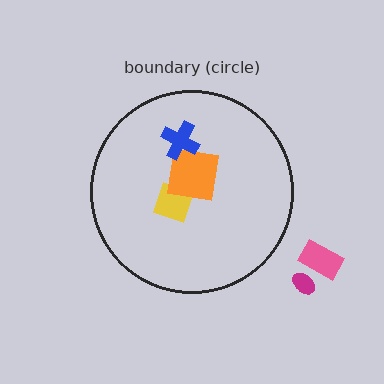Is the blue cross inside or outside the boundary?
Inside.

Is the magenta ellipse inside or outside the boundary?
Outside.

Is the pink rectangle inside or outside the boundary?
Outside.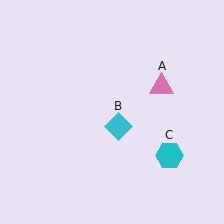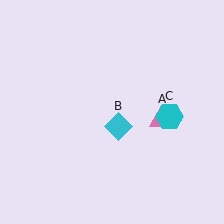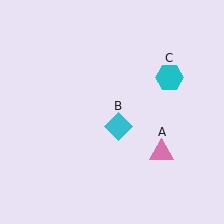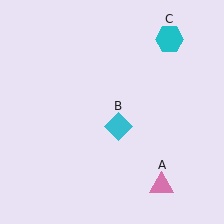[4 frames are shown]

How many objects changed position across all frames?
2 objects changed position: pink triangle (object A), cyan hexagon (object C).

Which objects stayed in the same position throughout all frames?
Cyan diamond (object B) remained stationary.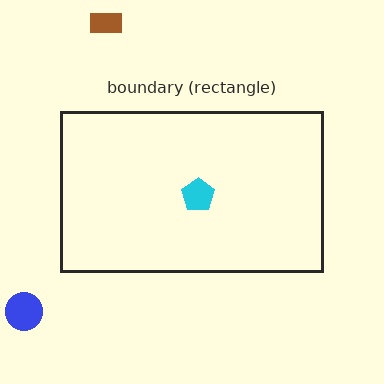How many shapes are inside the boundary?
1 inside, 2 outside.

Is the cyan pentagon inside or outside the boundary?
Inside.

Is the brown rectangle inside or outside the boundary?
Outside.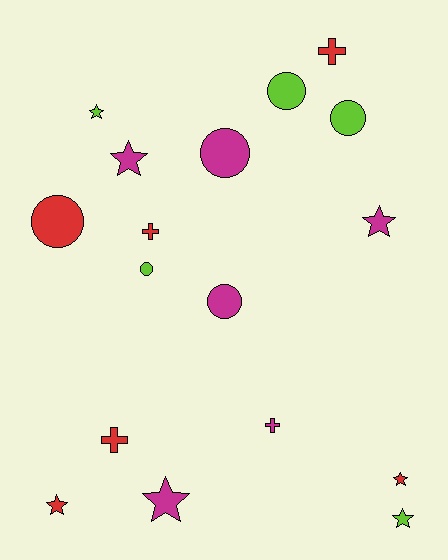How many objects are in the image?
There are 17 objects.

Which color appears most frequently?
Red, with 6 objects.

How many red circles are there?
There is 1 red circle.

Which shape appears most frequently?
Star, with 7 objects.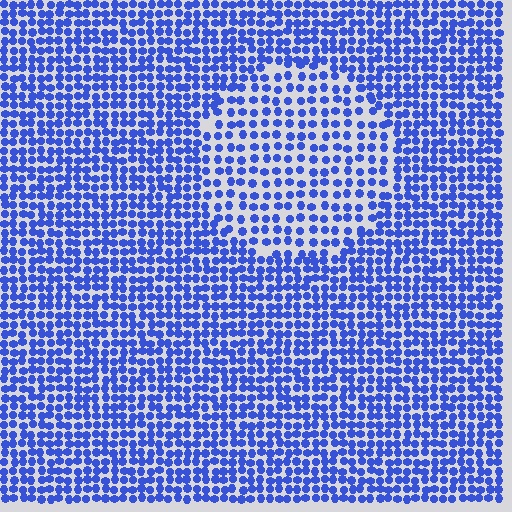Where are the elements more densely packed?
The elements are more densely packed outside the circle boundary.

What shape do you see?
I see a circle.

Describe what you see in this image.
The image contains small blue elements arranged at two different densities. A circle-shaped region is visible where the elements are less densely packed than the surrounding area.